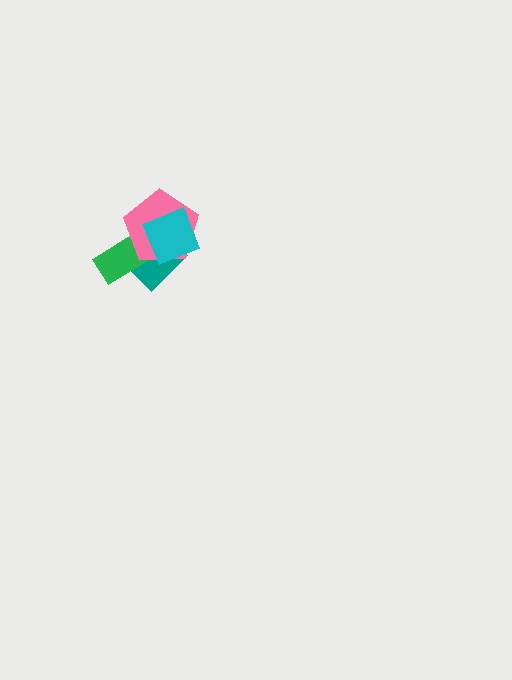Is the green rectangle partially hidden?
Yes, it is partially covered by another shape.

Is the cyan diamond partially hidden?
No, no other shape covers it.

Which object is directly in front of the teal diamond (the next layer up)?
The green rectangle is directly in front of the teal diamond.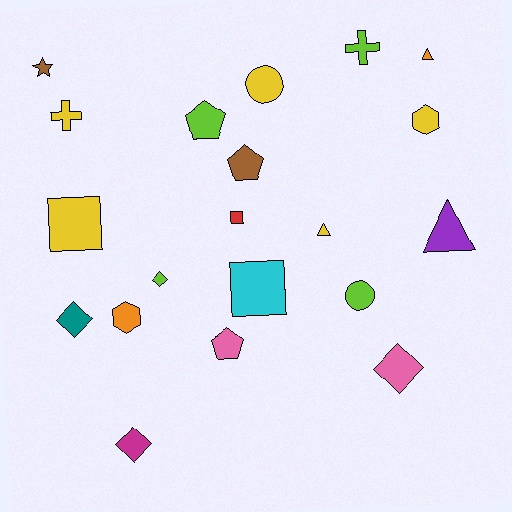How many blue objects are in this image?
There are no blue objects.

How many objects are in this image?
There are 20 objects.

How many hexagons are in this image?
There are 2 hexagons.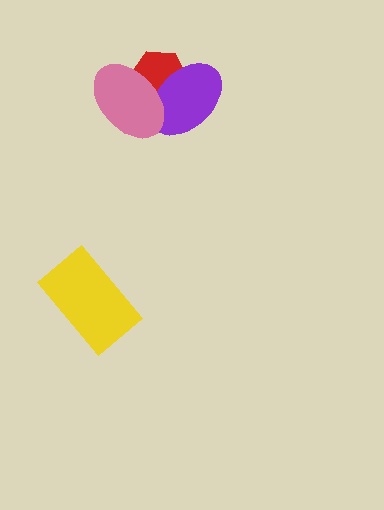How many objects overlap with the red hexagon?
2 objects overlap with the red hexagon.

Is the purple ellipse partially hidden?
Yes, it is partially covered by another shape.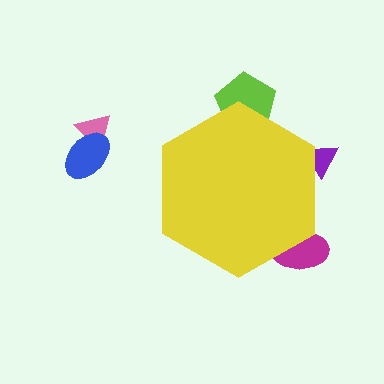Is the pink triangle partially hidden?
No, the pink triangle is fully visible.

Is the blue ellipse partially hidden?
No, the blue ellipse is fully visible.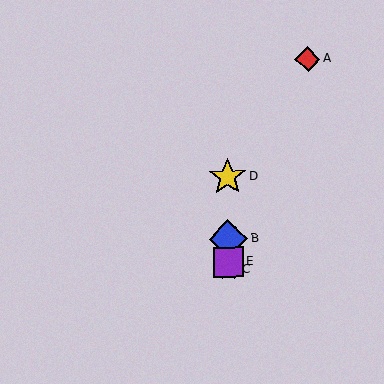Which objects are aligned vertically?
Objects B, C, D, E are aligned vertically.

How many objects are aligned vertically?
4 objects (B, C, D, E) are aligned vertically.